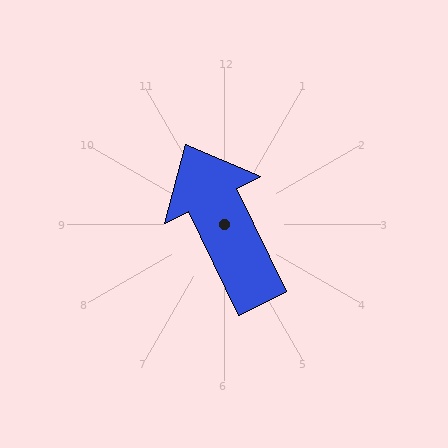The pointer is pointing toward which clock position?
Roughly 11 o'clock.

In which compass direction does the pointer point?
Northwest.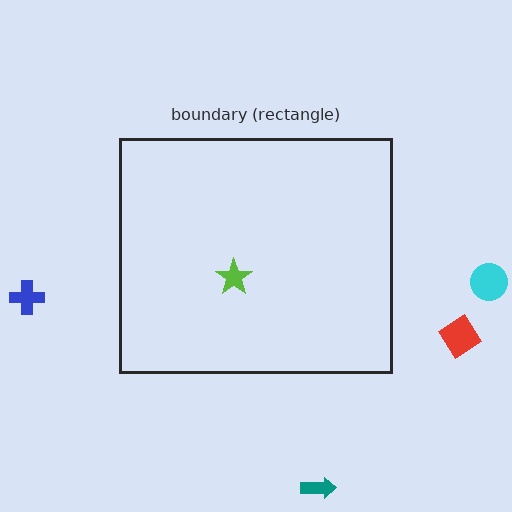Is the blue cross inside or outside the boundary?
Outside.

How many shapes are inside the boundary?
1 inside, 4 outside.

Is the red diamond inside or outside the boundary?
Outside.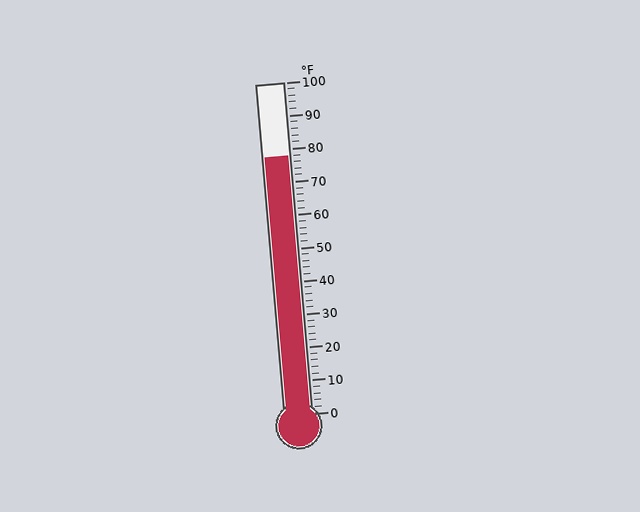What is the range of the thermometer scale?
The thermometer scale ranges from 0°F to 100°F.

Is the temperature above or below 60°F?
The temperature is above 60°F.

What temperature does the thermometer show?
The thermometer shows approximately 78°F.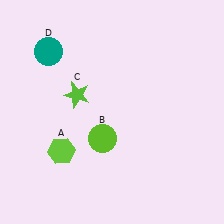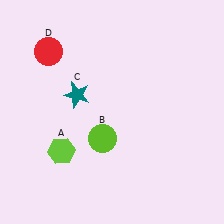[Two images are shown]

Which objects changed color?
C changed from lime to teal. D changed from teal to red.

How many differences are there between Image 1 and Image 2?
There are 2 differences between the two images.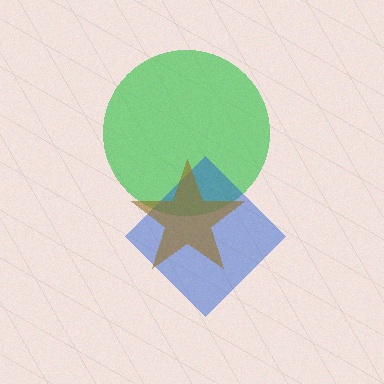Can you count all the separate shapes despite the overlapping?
Yes, there are 3 separate shapes.